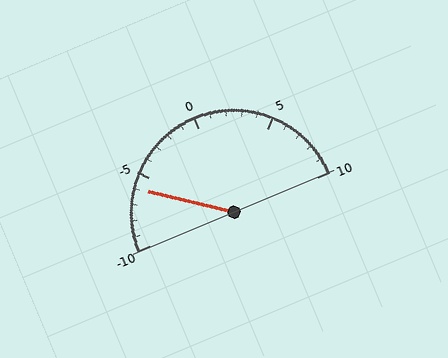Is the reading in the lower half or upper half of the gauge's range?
The reading is in the lower half of the range (-10 to 10).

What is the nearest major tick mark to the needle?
The nearest major tick mark is -5.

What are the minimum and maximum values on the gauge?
The gauge ranges from -10 to 10.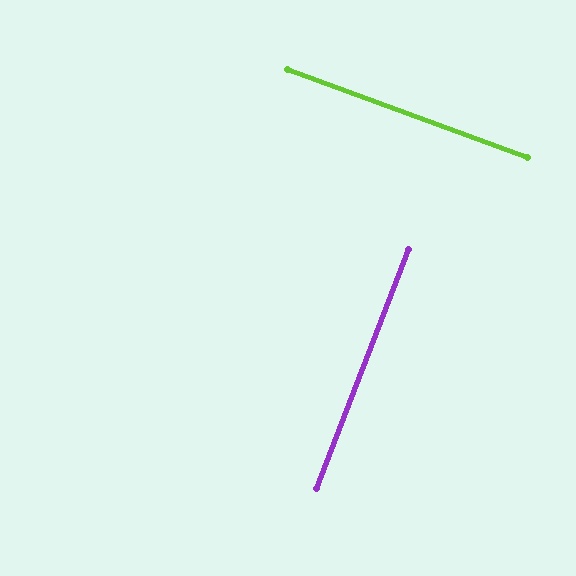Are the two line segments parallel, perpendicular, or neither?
Perpendicular — they meet at approximately 89°.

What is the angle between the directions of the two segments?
Approximately 89 degrees.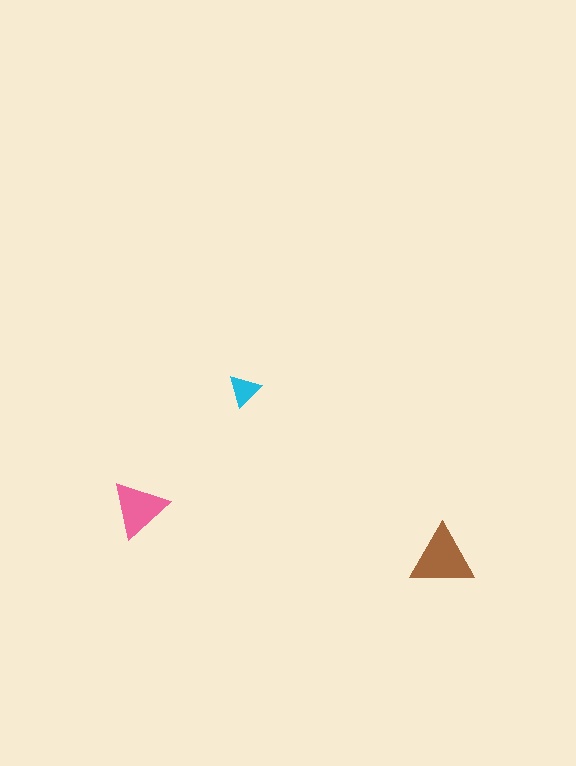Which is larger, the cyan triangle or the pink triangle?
The pink one.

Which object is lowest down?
The brown triangle is bottommost.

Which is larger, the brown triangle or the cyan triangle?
The brown one.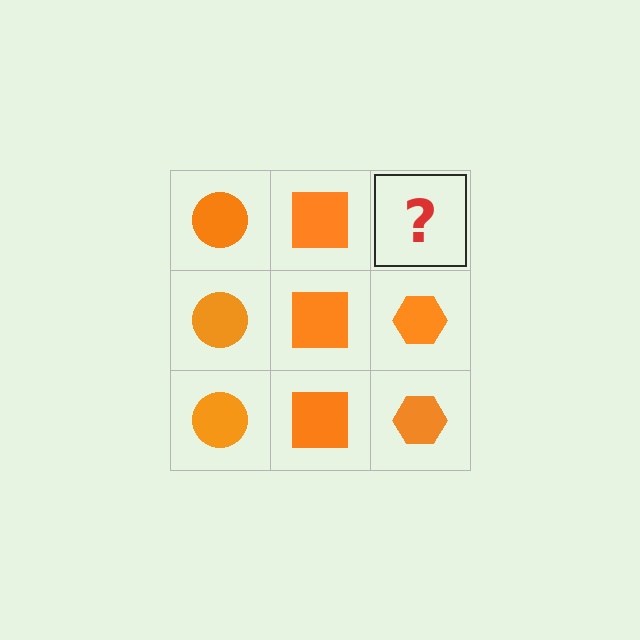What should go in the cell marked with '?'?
The missing cell should contain an orange hexagon.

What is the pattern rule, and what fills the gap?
The rule is that each column has a consistent shape. The gap should be filled with an orange hexagon.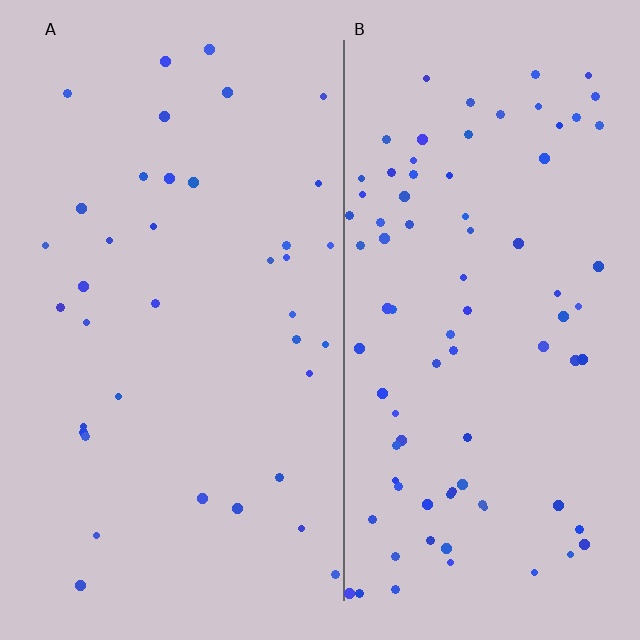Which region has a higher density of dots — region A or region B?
B (the right).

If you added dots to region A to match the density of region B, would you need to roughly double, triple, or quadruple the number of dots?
Approximately double.